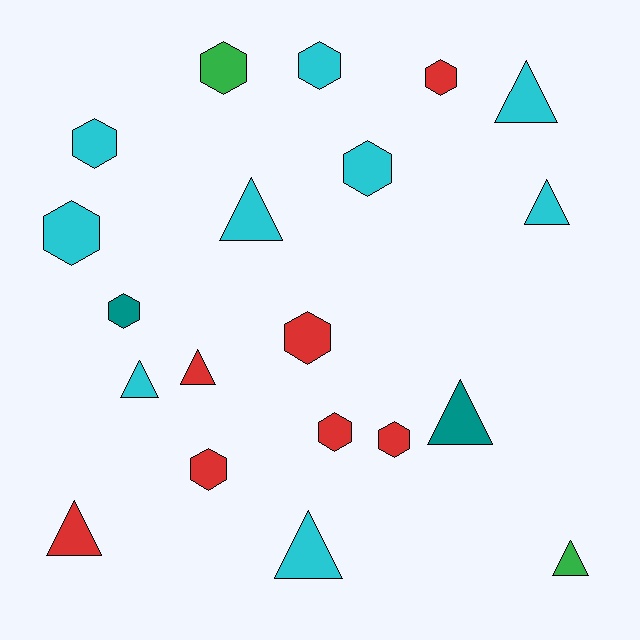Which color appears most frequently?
Cyan, with 9 objects.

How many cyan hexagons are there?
There are 4 cyan hexagons.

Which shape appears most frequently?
Hexagon, with 11 objects.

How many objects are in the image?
There are 20 objects.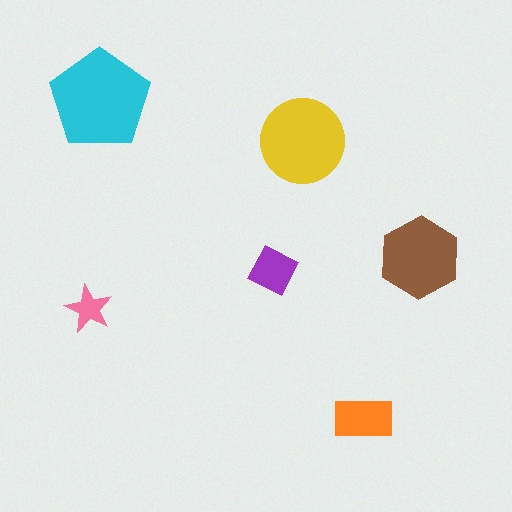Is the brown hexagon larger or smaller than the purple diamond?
Larger.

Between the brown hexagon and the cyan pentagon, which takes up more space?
The cyan pentagon.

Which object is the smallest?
The pink star.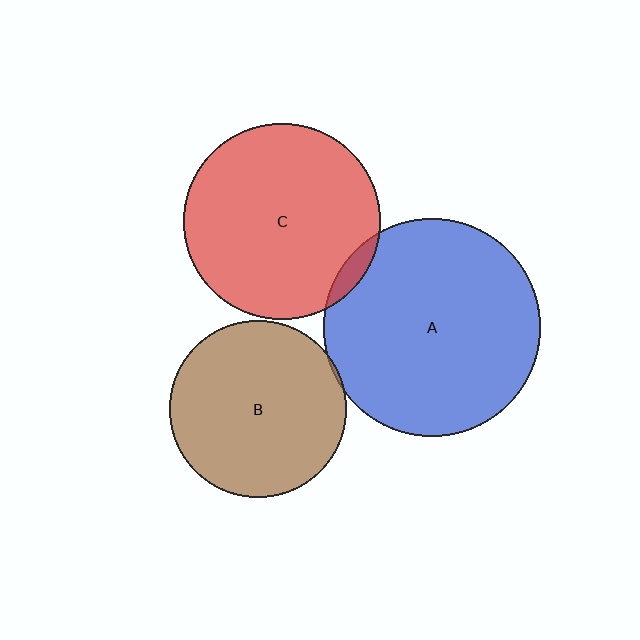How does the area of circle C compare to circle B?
Approximately 1.2 times.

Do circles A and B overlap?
Yes.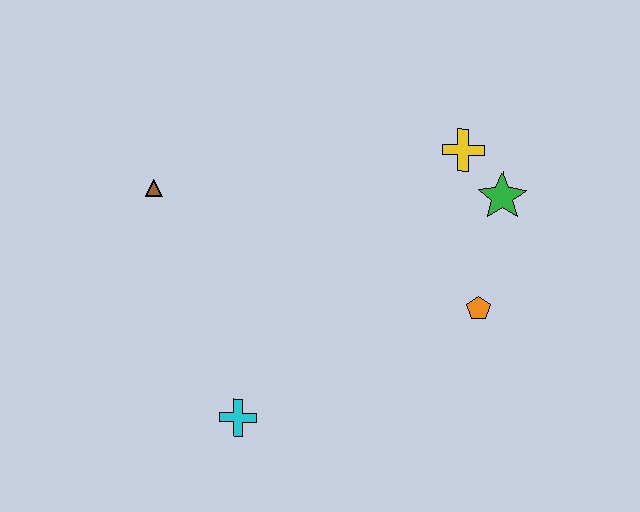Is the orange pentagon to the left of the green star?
Yes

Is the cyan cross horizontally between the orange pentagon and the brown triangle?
Yes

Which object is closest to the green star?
The yellow cross is closest to the green star.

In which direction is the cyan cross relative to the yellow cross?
The cyan cross is below the yellow cross.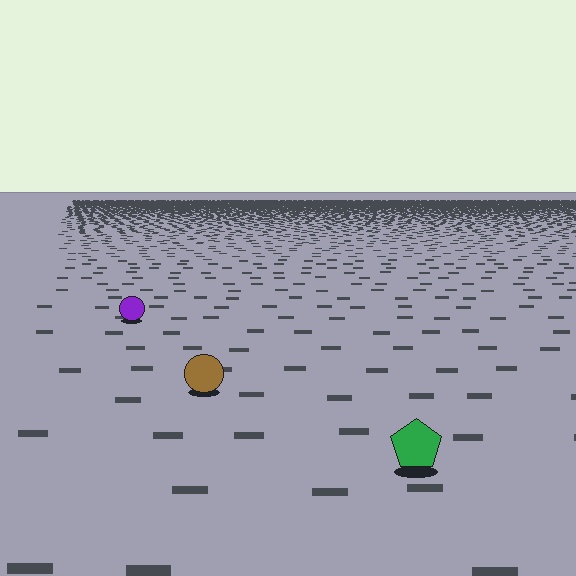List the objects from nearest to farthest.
From nearest to farthest: the green pentagon, the brown circle, the purple circle.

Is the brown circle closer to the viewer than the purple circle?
Yes. The brown circle is closer — you can tell from the texture gradient: the ground texture is coarser near it.